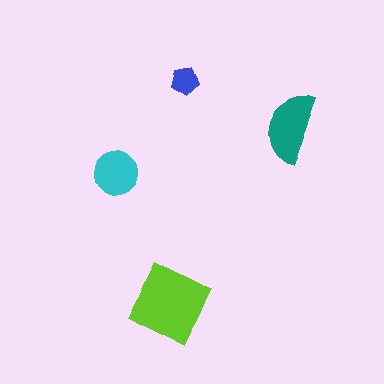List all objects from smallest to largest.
The blue pentagon, the cyan circle, the teal semicircle, the lime square.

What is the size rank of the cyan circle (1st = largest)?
3rd.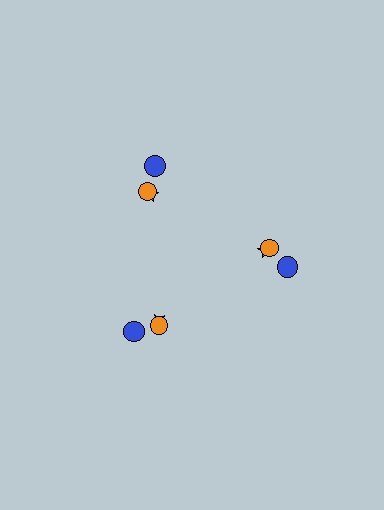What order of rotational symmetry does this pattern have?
This pattern has 3-fold rotational symmetry.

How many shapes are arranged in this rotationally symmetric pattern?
There are 9 shapes, arranged in 3 groups of 3.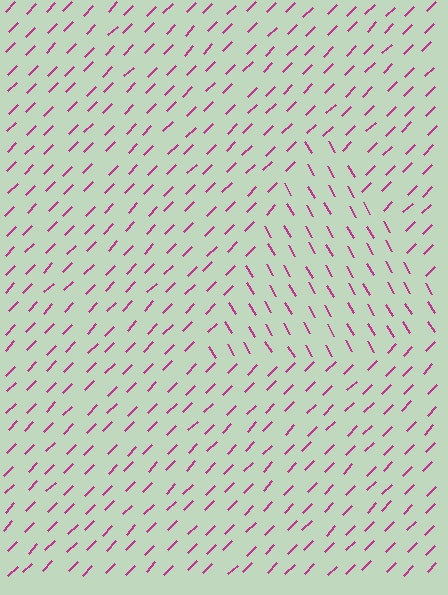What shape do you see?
I see a triangle.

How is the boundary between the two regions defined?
The boundary is defined purely by a change in line orientation (approximately 75 degrees difference). All lines are the same color and thickness.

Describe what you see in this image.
The image is filled with small magenta line segments. A triangle region in the image has lines oriented differently from the surrounding lines, creating a visible texture boundary.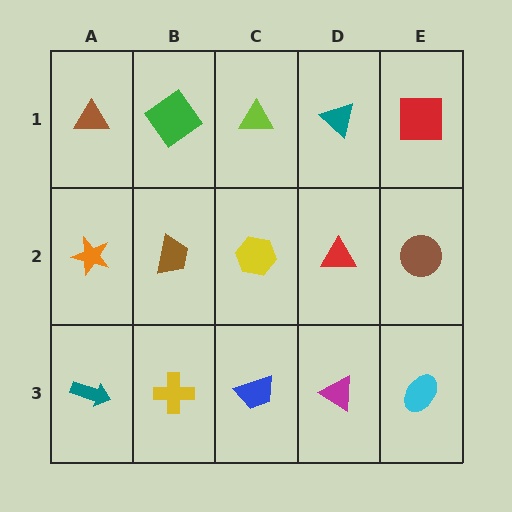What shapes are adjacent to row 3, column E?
A brown circle (row 2, column E), a magenta triangle (row 3, column D).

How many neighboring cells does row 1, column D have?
3.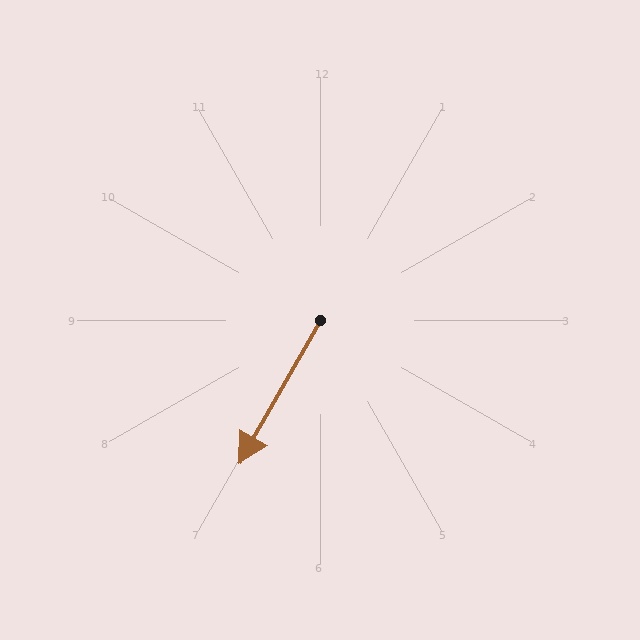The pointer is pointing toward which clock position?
Roughly 7 o'clock.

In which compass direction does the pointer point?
Southwest.